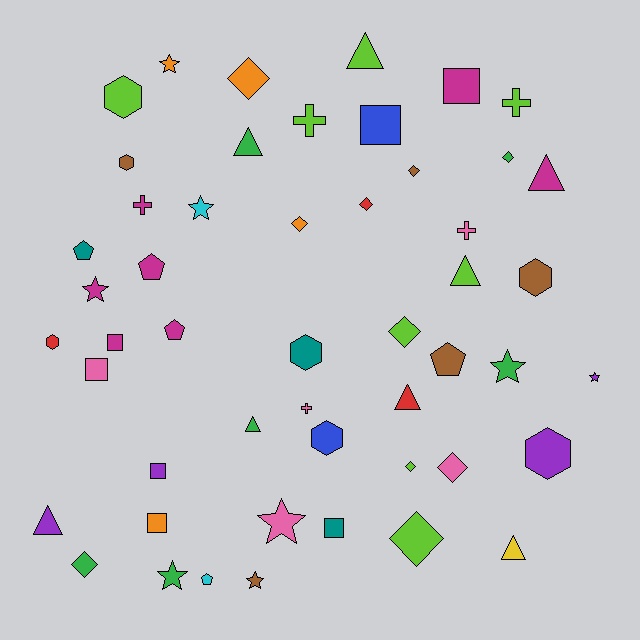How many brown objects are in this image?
There are 5 brown objects.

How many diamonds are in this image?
There are 10 diamonds.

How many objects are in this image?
There are 50 objects.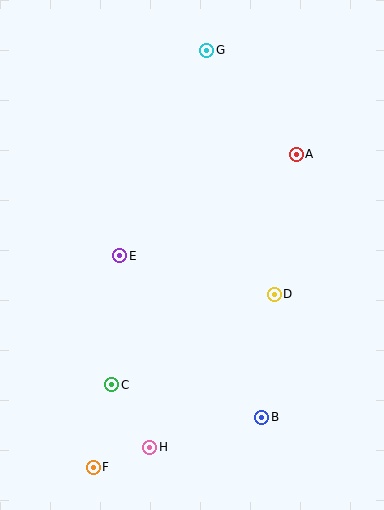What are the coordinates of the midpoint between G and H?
The midpoint between G and H is at (178, 249).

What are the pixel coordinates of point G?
Point G is at (207, 50).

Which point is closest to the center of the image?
Point E at (120, 256) is closest to the center.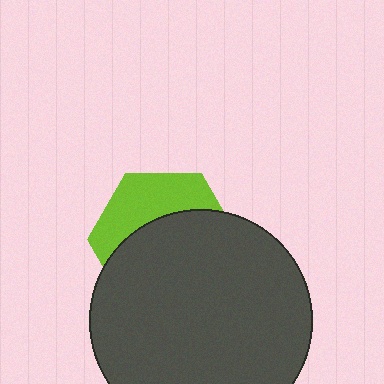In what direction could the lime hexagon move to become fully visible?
The lime hexagon could move up. That would shift it out from behind the dark gray circle entirely.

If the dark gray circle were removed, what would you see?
You would see the complete lime hexagon.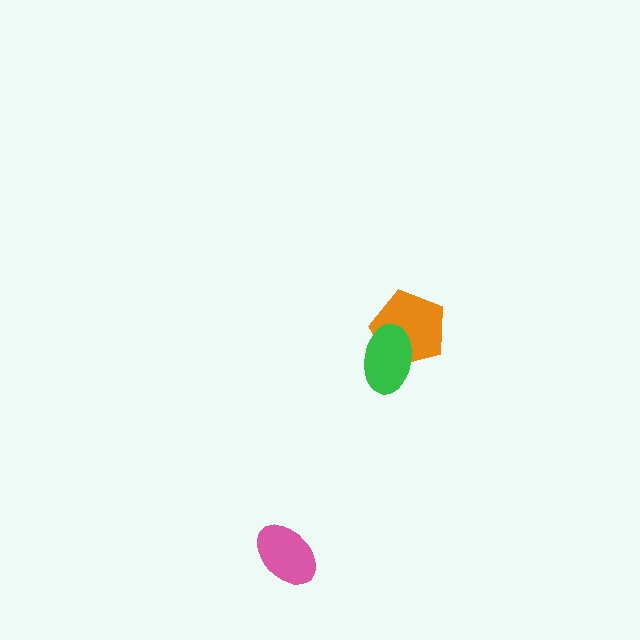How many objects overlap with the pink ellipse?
0 objects overlap with the pink ellipse.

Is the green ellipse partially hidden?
No, no other shape covers it.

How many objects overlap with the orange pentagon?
1 object overlaps with the orange pentagon.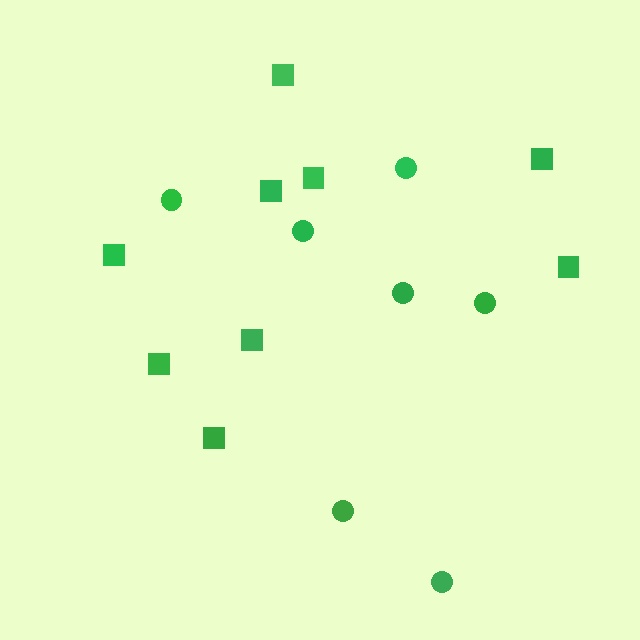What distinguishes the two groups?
There are 2 groups: one group of circles (7) and one group of squares (9).